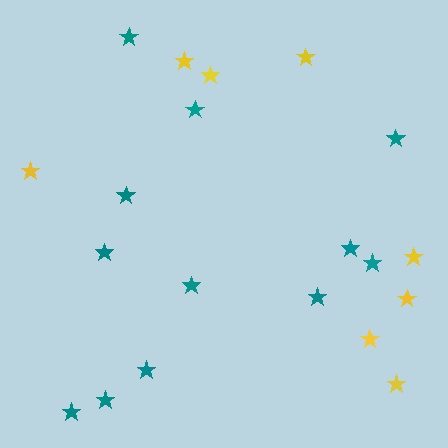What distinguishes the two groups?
There are 2 groups: one group of yellow stars (8) and one group of teal stars (12).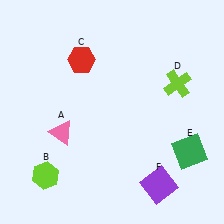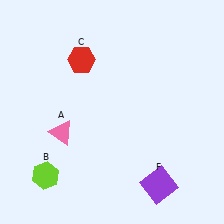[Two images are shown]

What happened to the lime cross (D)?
The lime cross (D) was removed in Image 2. It was in the top-right area of Image 1.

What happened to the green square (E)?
The green square (E) was removed in Image 2. It was in the bottom-right area of Image 1.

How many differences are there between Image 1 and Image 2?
There are 2 differences between the two images.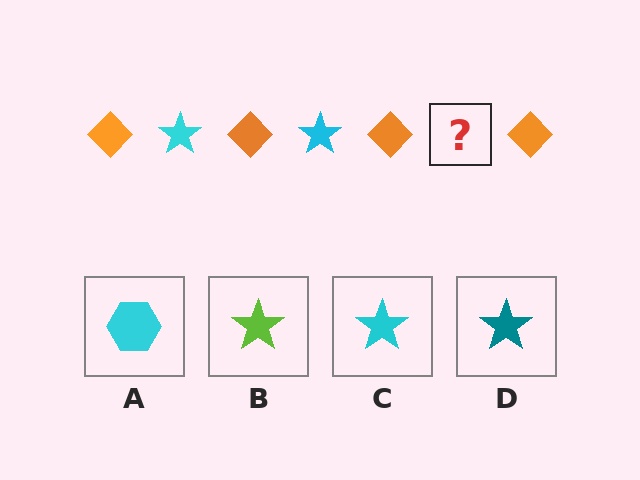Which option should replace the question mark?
Option C.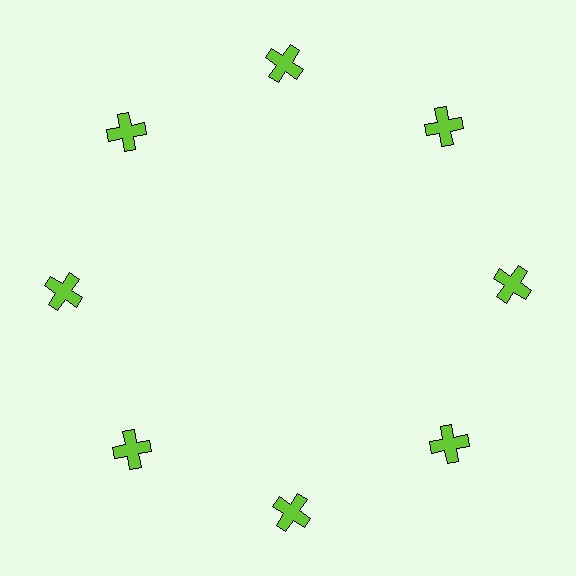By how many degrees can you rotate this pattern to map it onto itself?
The pattern maps onto itself every 45 degrees of rotation.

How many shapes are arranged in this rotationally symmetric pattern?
There are 8 shapes, arranged in 8 groups of 1.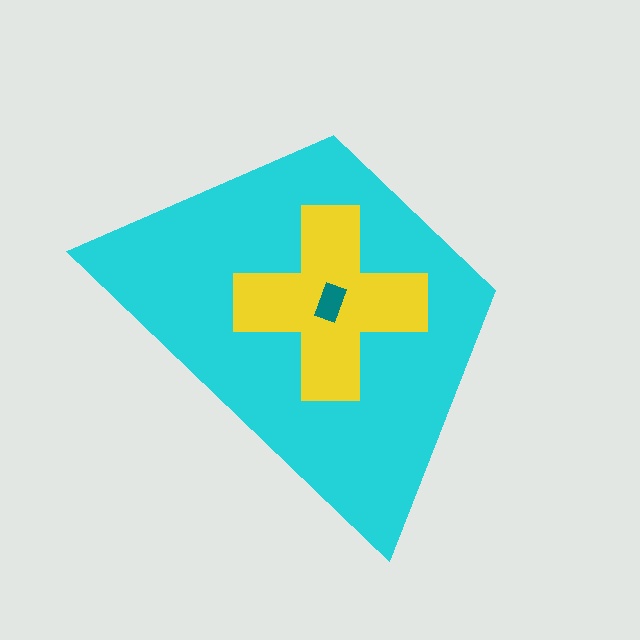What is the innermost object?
The teal rectangle.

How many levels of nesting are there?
3.